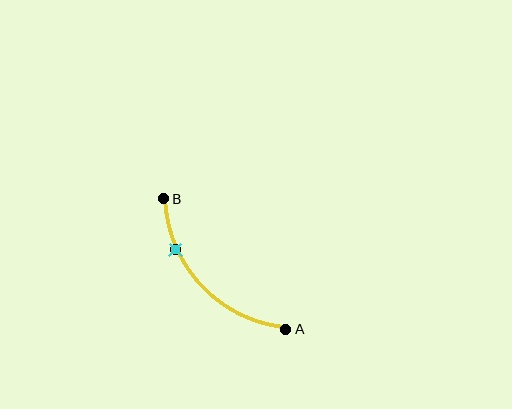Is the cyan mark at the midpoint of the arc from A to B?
No. The cyan mark lies on the arc but is closer to endpoint B. The arc midpoint would be at the point on the curve equidistant along the arc from both A and B.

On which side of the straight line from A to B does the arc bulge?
The arc bulges below and to the left of the straight line connecting A and B.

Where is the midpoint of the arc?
The arc midpoint is the point on the curve farthest from the straight line joining A and B. It sits below and to the left of that line.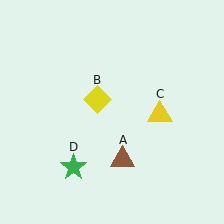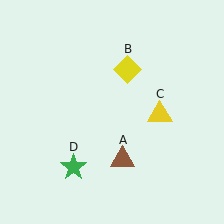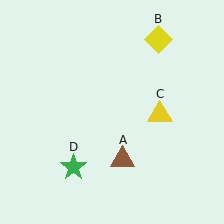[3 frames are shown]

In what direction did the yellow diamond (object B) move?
The yellow diamond (object B) moved up and to the right.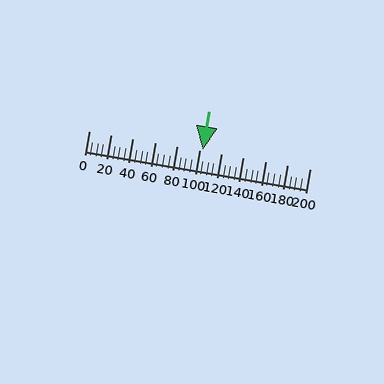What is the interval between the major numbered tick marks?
The major tick marks are spaced 20 units apart.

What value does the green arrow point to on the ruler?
The green arrow points to approximately 103.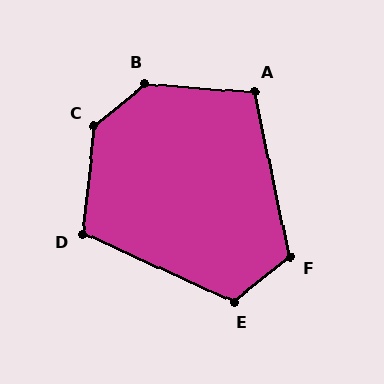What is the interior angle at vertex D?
Approximately 108 degrees (obtuse).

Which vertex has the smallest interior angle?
A, at approximately 107 degrees.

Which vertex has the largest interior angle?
C, at approximately 136 degrees.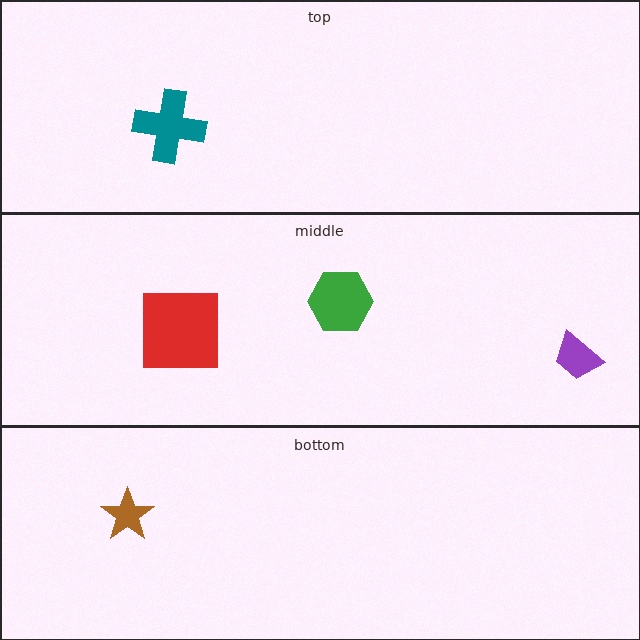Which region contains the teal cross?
The top region.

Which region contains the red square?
The middle region.